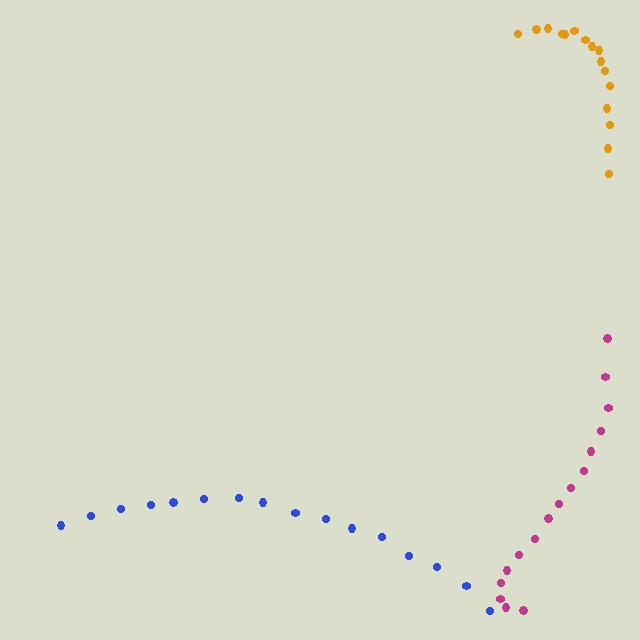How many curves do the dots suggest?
There are 3 distinct paths.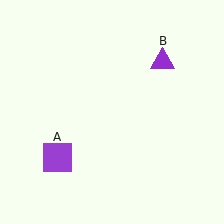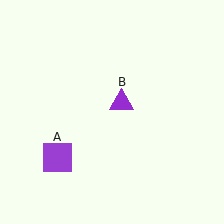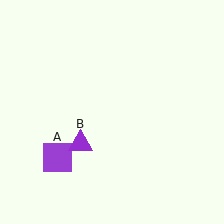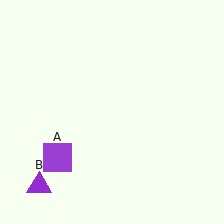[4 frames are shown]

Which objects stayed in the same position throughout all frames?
Purple square (object A) remained stationary.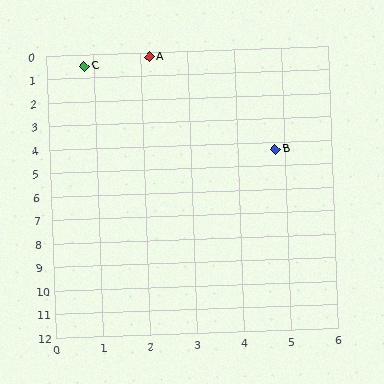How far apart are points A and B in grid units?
Points A and B are about 4.9 grid units apart.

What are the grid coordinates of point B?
Point B is at approximately (4.8, 4.3).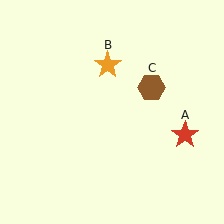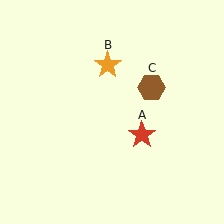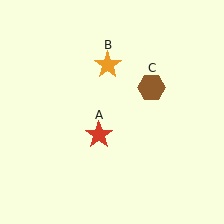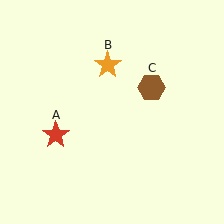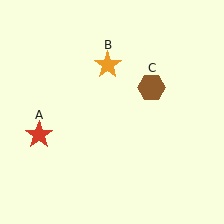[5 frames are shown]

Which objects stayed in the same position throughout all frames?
Orange star (object B) and brown hexagon (object C) remained stationary.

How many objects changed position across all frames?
1 object changed position: red star (object A).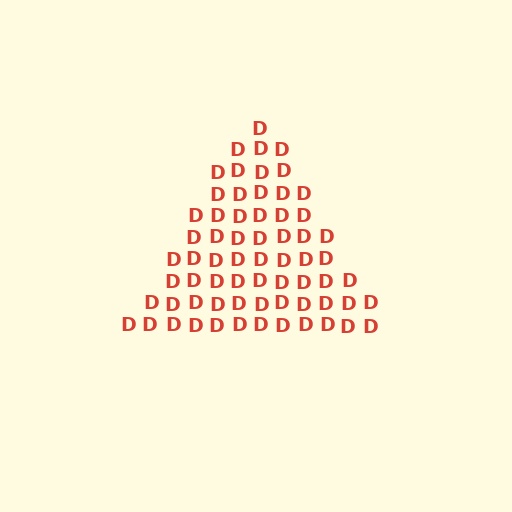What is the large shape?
The large shape is a triangle.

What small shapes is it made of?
It is made of small letter D's.